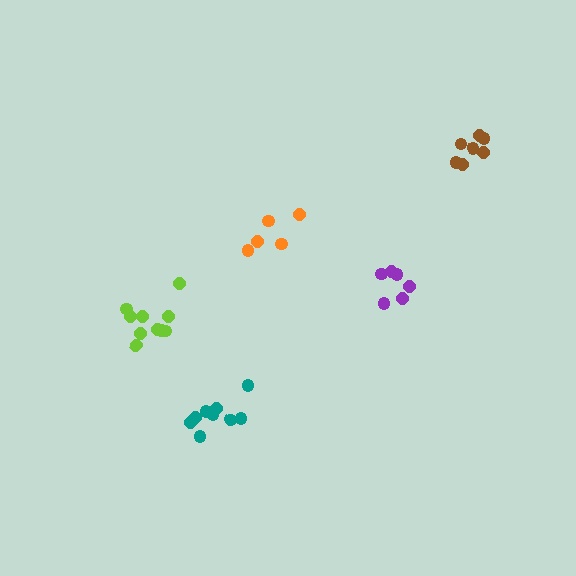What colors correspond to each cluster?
The clusters are colored: brown, teal, orange, purple, lime.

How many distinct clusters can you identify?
There are 5 distinct clusters.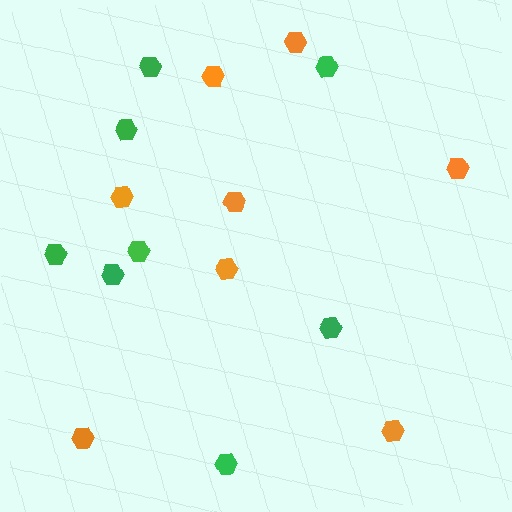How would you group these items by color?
There are 2 groups: one group of green hexagons (8) and one group of orange hexagons (8).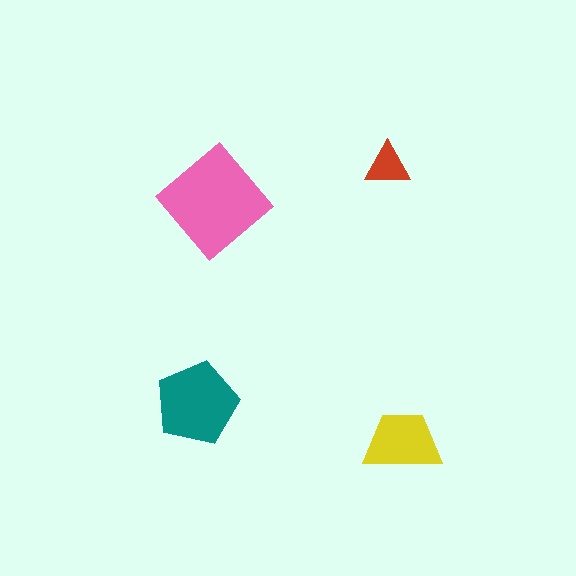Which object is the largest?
The pink diamond.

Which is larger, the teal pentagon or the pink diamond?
The pink diamond.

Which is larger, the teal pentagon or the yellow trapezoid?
The teal pentagon.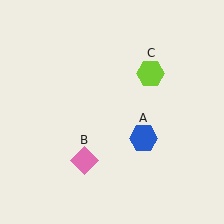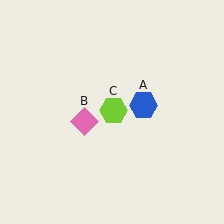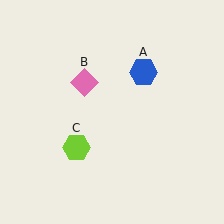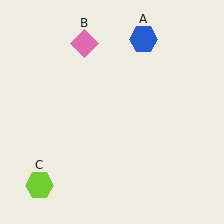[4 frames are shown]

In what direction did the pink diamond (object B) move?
The pink diamond (object B) moved up.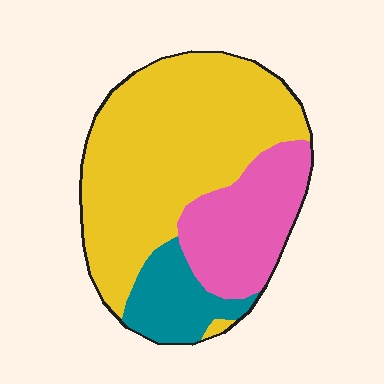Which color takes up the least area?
Teal, at roughly 15%.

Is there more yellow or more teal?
Yellow.